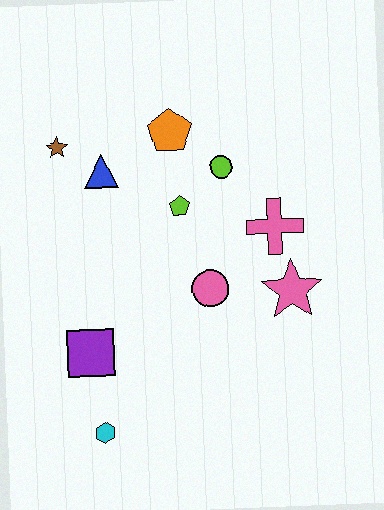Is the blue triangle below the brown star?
Yes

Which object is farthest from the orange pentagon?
The cyan hexagon is farthest from the orange pentagon.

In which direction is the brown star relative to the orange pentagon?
The brown star is to the left of the orange pentagon.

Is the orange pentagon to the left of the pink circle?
Yes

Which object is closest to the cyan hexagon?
The purple square is closest to the cyan hexagon.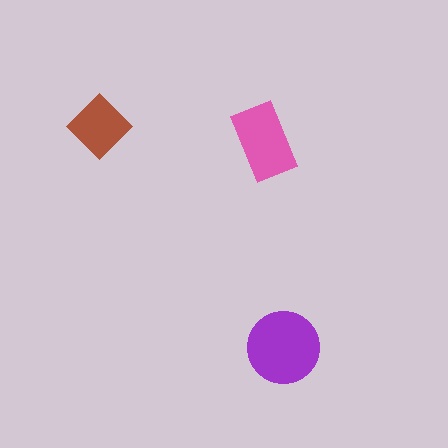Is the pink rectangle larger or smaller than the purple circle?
Smaller.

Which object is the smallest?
The brown diamond.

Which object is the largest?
The purple circle.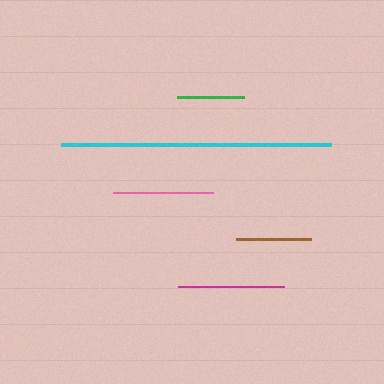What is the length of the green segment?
The green segment is approximately 67 pixels long.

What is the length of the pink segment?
The pink segment is approximately 100 pixels long.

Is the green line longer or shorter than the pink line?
The pink line is longer than the green line.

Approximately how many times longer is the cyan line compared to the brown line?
The cyan line is approximately 3.6 times the length of the brown line.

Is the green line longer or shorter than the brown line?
The brown line is longer than the green line.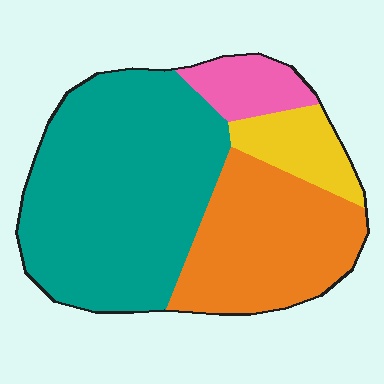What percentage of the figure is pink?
Pink takes up less than a quarter of the figure.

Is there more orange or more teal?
Teal.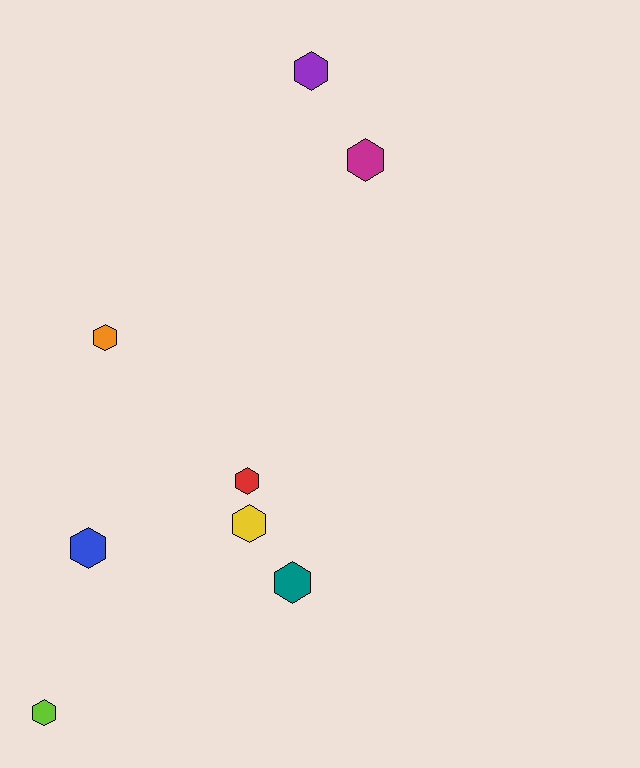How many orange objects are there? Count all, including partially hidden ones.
There is 1 orange object.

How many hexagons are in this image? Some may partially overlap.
There are 8 hexagons.